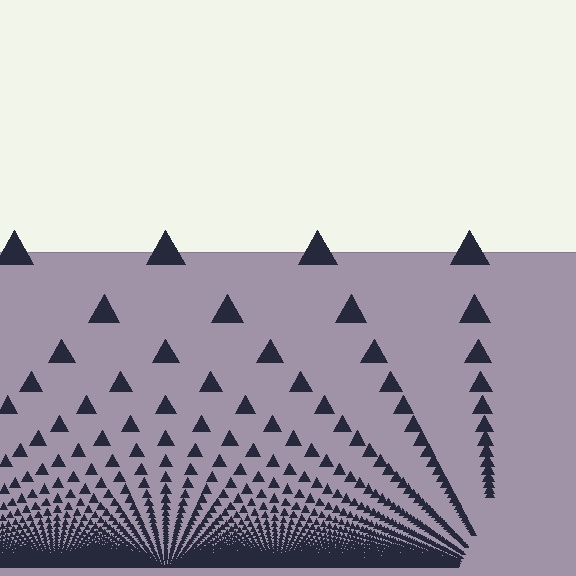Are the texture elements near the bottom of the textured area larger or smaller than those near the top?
Smaller. The gradient is inverted — elements near the bottom are smaller and denser.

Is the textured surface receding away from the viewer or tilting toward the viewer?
The surface appears to tilt toward the viewer. Texture elements get larger and sparser toward the top.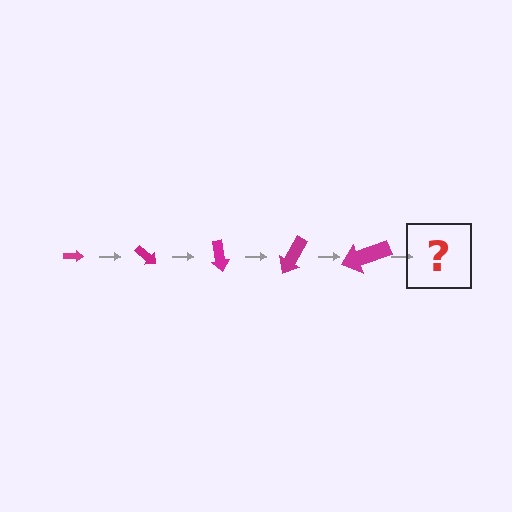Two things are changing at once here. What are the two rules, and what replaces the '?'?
The two rules are that the arrow grows larger each step and it rotates 40 degrees each step. The '?' should be an arrow, larger than the previous one and rotated 200 degrees from the start.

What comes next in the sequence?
The next element should be an arrow, larger than the previous one and rotated 200 degrees from the start.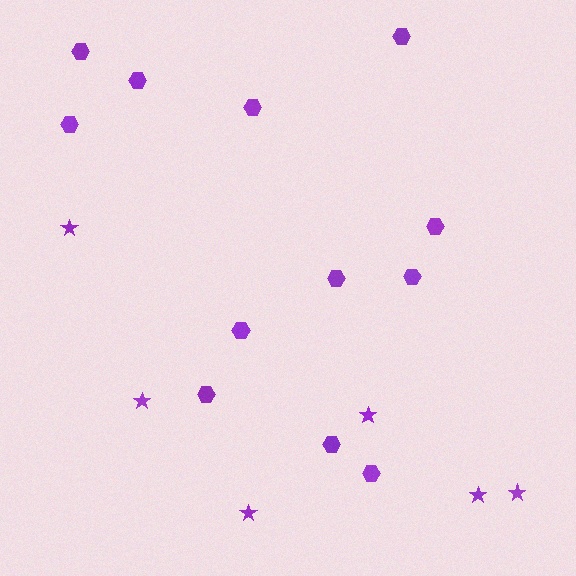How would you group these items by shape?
There are 2 groups: one group of stars (6) and one group of hexagons (12).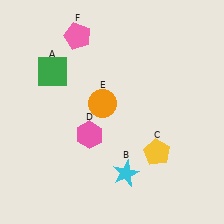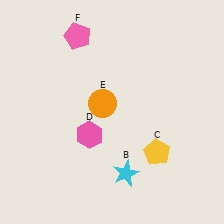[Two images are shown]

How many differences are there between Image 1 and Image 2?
There is 1 difference between the two images.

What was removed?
The green square (A) was removed in Image 2.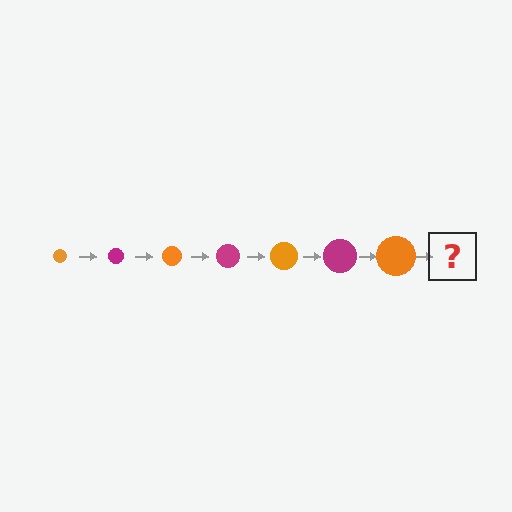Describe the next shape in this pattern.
It should be a magenta circle, larger than the previous one.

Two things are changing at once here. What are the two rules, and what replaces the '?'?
The two rules are that the circle grows larger each step and the color cycles through orange and magenta. The '?' should be a magenta circle, larger than the previous one.